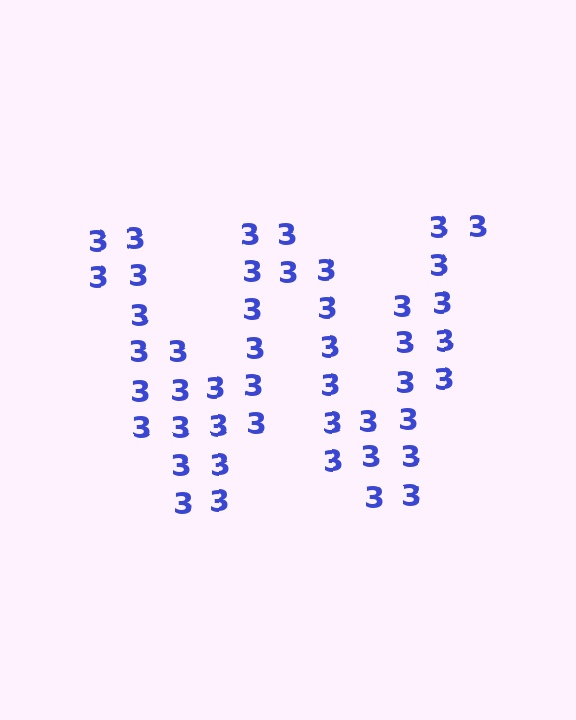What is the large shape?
The large shape is the letter W.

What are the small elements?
The small elements are digit 3's.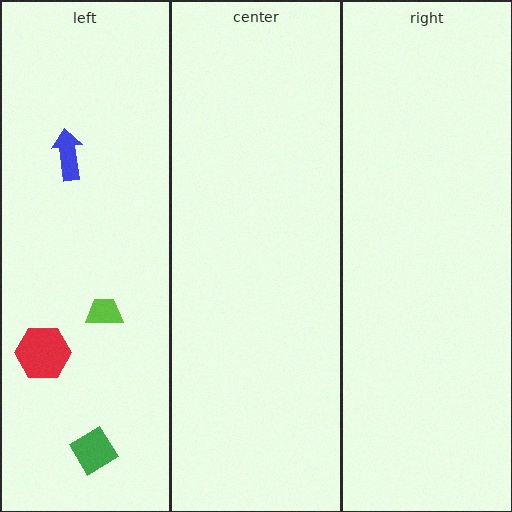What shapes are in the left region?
The blue arrow, the green diamond, the red hexagon, the lime trapezoid.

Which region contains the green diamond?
The left region.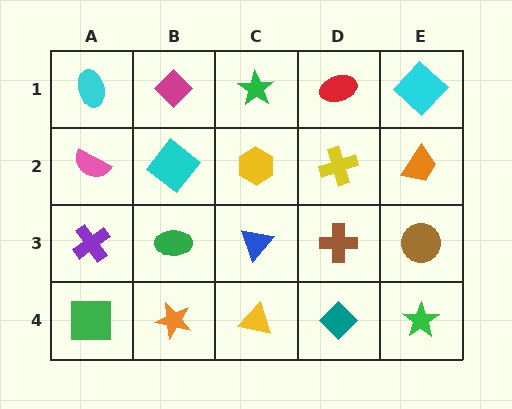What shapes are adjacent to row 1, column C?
A yellow hexagon (row 2, column C), a magenta diamond (row 1, column B), a red ellipse (row 1, column D).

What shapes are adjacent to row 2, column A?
A cyan ellipse (row 1, column A), a purple cross (row 3, column A), a cyan diamond (row 2, column B).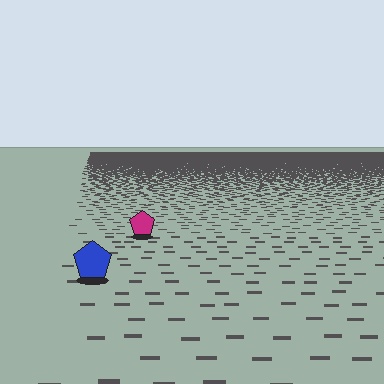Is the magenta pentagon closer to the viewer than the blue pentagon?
No. The blue pentagon is closer — you can tell from the texture gradient: the ground texture is coarser near it.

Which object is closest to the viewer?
The blue pentagon is closest. The texture marks near it are larger and more spread out.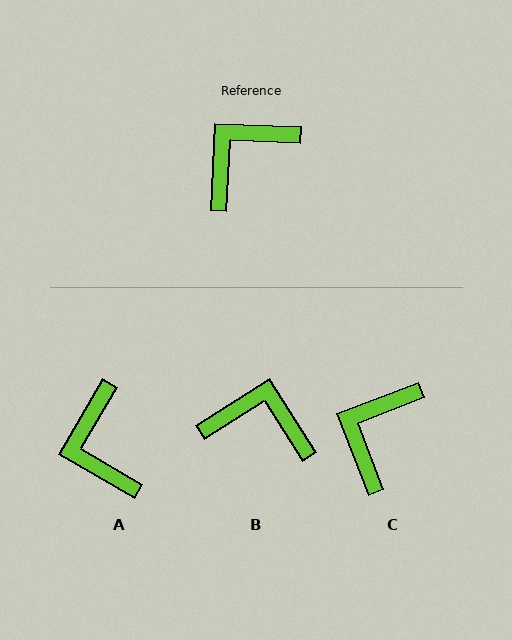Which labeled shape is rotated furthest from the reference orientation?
A, about 62 degrees away.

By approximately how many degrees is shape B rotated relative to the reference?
Approximately 55 degrees clockwise.